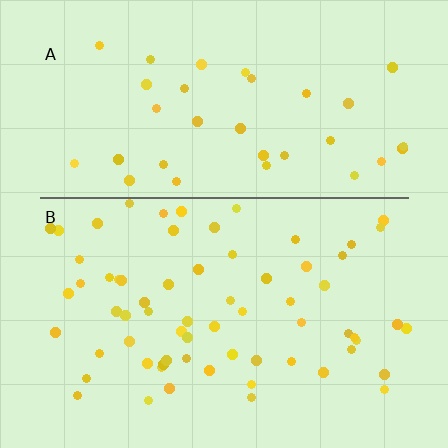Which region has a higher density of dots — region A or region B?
B (the bottom).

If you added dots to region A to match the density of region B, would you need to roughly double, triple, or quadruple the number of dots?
Approximately double.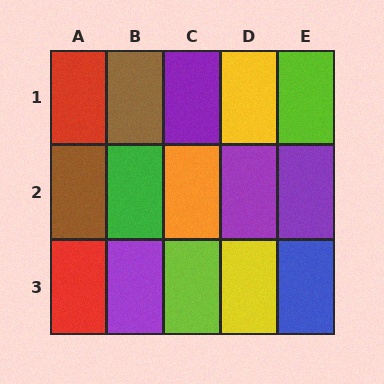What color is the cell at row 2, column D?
Purple.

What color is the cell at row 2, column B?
Green.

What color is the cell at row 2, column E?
Purple.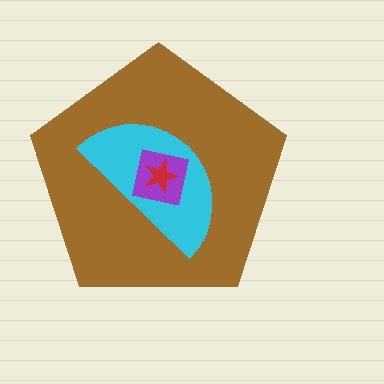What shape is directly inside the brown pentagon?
The cyan semicircle.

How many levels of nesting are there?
4.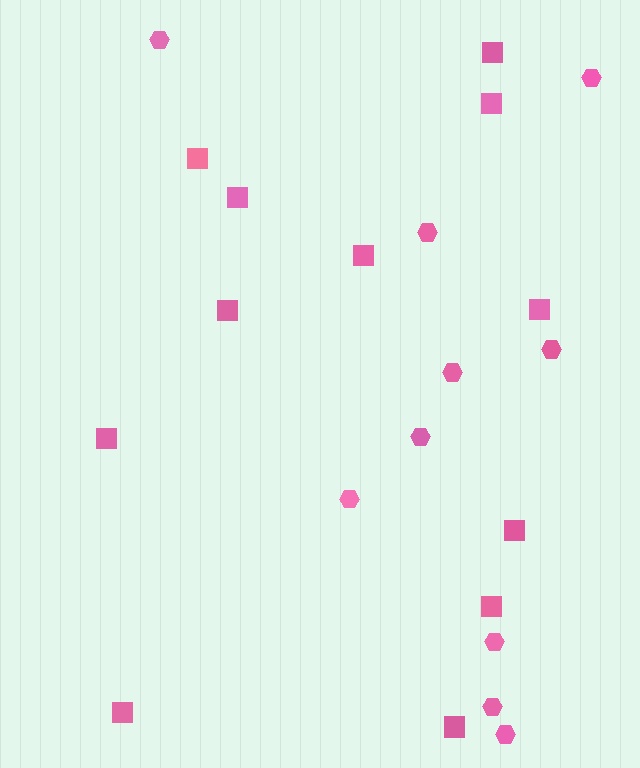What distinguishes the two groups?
There are 2 groups: one group of squares (12) and one group of hexagons (10).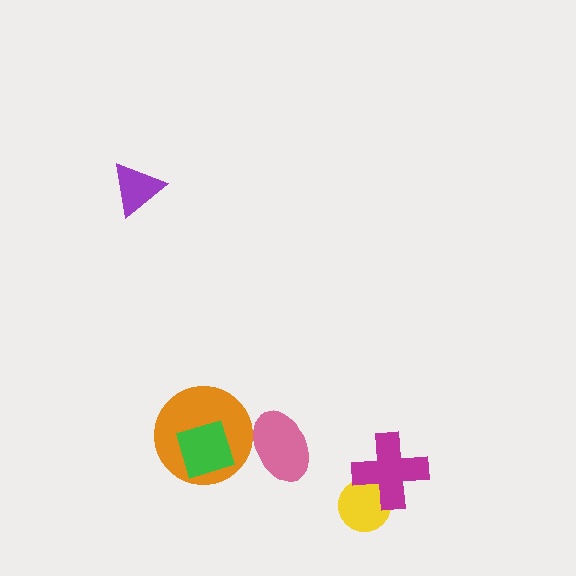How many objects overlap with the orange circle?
1 object overlaps with the orange circle.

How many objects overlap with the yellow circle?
1 object overlaps with the yellow circle.